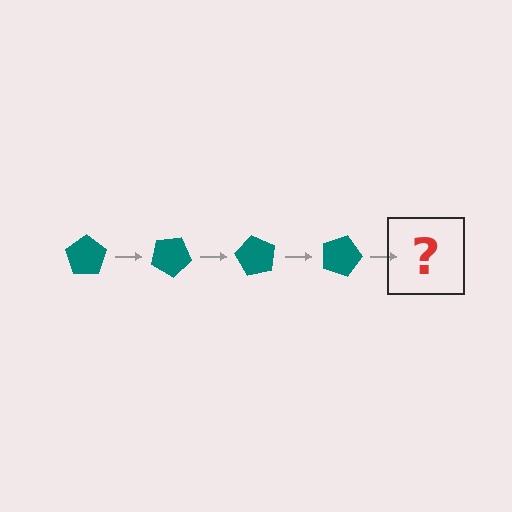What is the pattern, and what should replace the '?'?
The pattern is that the pentagon rotates 30 degrees each step. The '?' should be a teal pentagon rotated 120 degrees.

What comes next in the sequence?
The next element should be a teal pentagon rotated 120 degrees.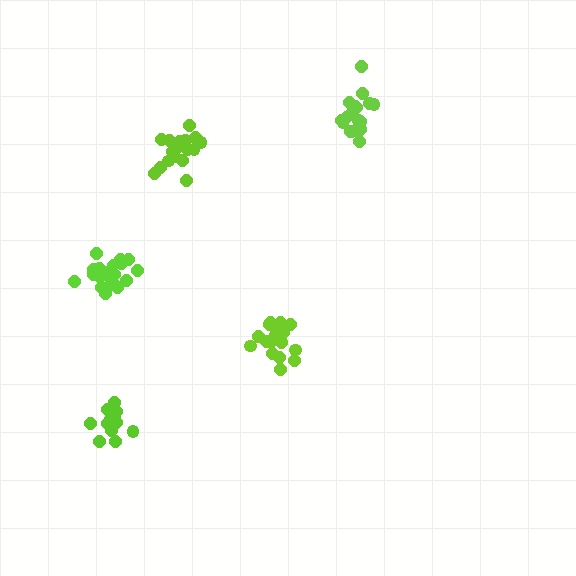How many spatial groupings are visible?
There are 5 spatial groupings.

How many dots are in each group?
Group 1: 19 dots, Group 2: 21 dots, Group 3: 19 dots, Group 4: 15 dots, Group 5: 21 dots (95 total).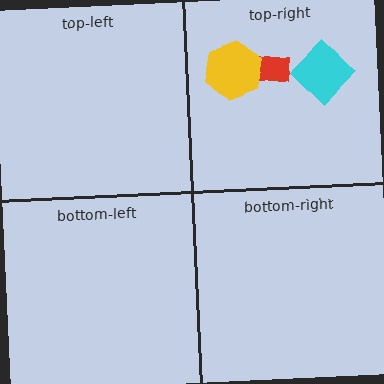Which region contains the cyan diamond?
The top-right region.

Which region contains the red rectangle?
The top-right region.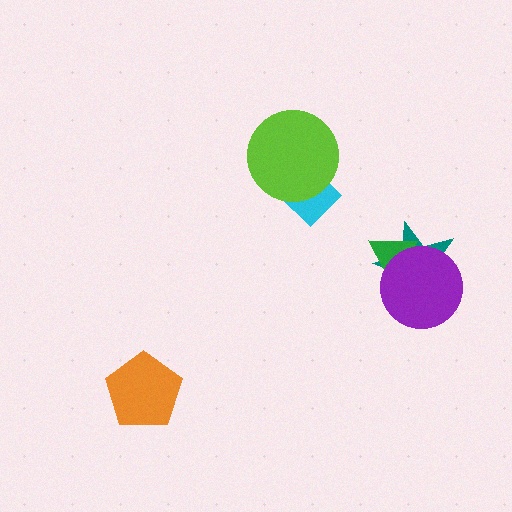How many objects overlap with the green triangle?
2 objects overlap with the green triangle.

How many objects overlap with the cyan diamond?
1 object overlaps with the cyan diamond.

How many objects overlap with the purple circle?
2 objects overlap with the purple circle.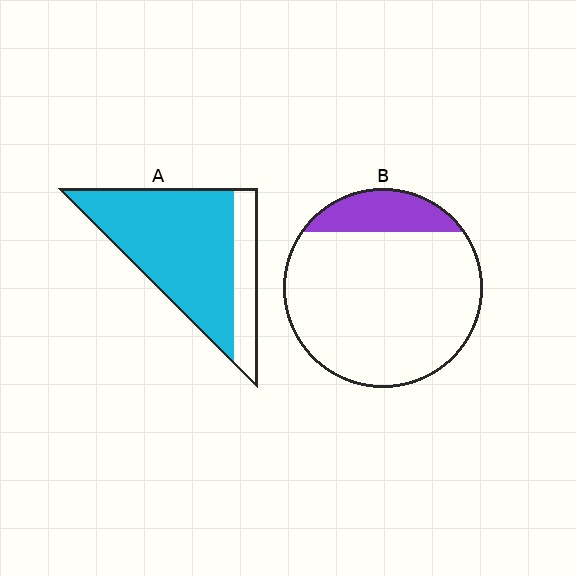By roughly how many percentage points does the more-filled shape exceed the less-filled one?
By roughly 60 percentage points (A over B).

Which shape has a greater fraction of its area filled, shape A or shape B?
Shape A.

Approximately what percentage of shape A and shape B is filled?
A is approximately 75% and B is approximately 15%.